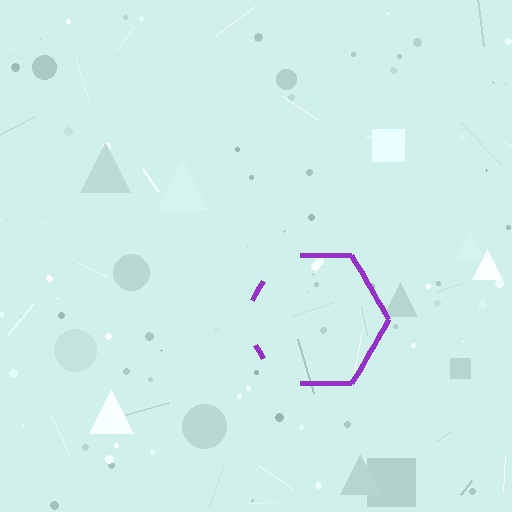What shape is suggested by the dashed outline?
The dashed outline suggests a hexagon.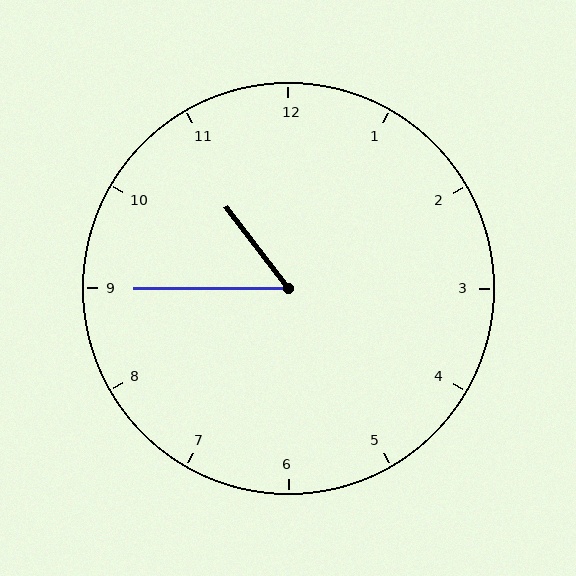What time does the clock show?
10:45.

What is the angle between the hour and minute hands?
Approximately 52 degrees.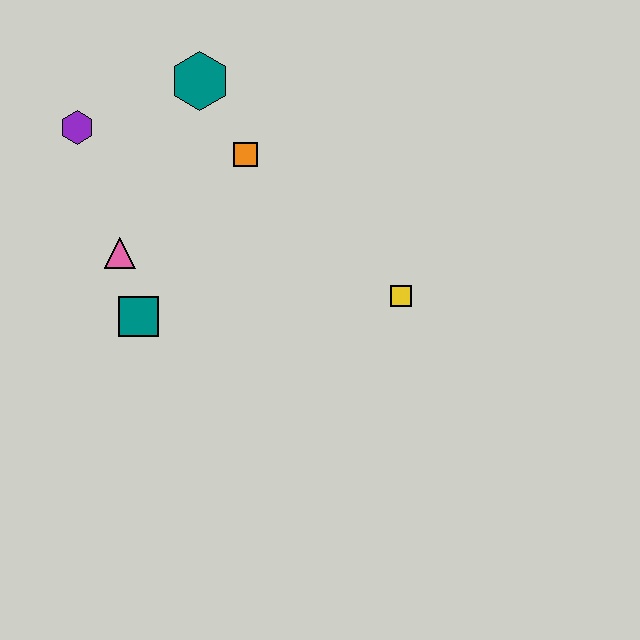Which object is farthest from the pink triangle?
The yellow square is farthest from the pink triangle.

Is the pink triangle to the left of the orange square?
Yes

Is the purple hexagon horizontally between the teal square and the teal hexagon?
No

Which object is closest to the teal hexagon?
The orange square is closest to the teal hexagon.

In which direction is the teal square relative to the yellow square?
The teal square is to the left of the yellow square.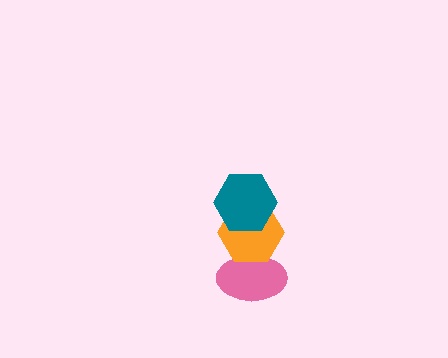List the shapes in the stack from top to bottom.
From top to bottom: the teal hexagon, the orange hexagon, the pink ellipse.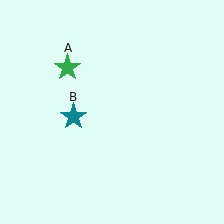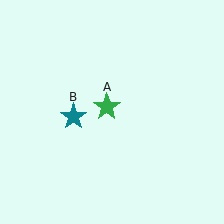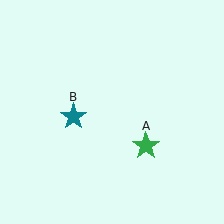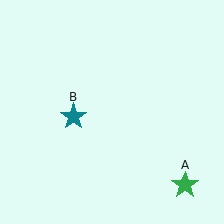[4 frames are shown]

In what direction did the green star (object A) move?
The green star (object A) moved down and to the right.